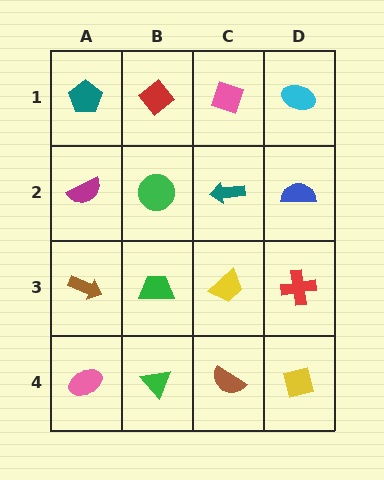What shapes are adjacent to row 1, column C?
A teal arrow (row 2, column C), a red diamond (row 1, column B), a cyan ellipse (row 1, column D).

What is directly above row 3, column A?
A magenta semicircle.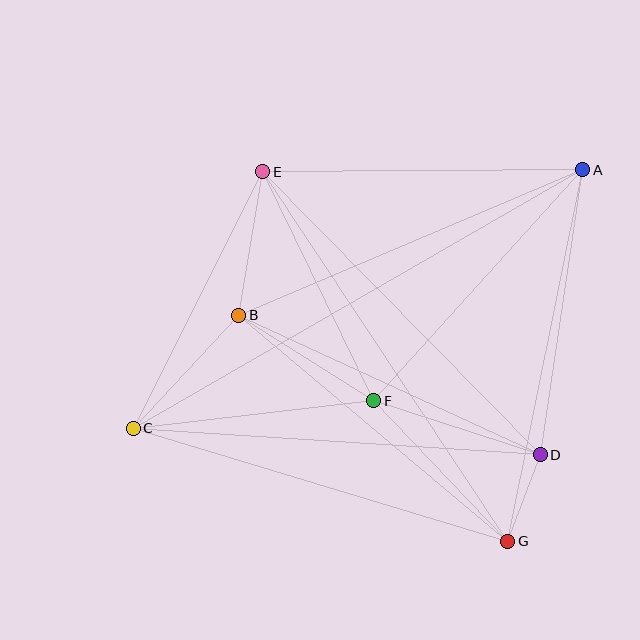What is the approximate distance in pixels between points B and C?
The distance between B and C is approximately 154 pixels.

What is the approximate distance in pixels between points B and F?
The distance between B and F is approximately 160 pixels.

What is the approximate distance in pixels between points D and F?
The distance between D and F is approximately 175 pixels.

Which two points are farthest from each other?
Points A and C are farthest from each other.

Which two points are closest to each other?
Points D and G are closest to each other.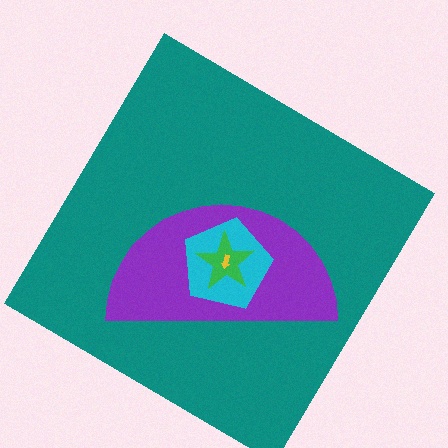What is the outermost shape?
The teal diamond.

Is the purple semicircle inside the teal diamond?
Yes.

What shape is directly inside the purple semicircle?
The cyan pentagon.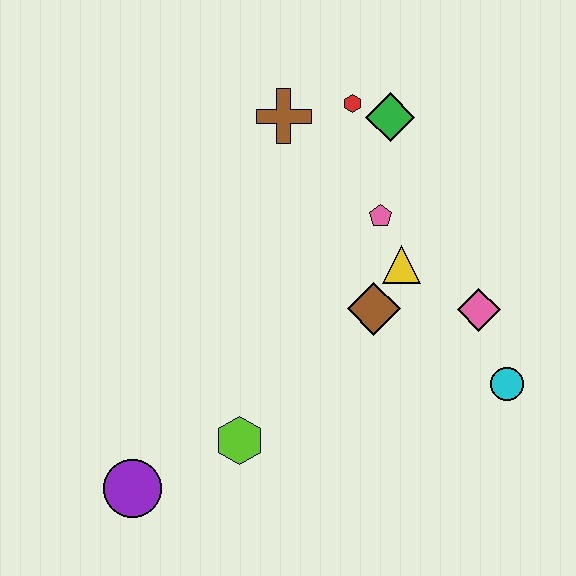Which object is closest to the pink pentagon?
The yellow triangle is closest to the pink pentagon.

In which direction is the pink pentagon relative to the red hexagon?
The pink pentagon is below the red hexagon.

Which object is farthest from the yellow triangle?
The purple circle is farthest from the yellow triangle.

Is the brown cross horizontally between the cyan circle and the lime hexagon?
Yes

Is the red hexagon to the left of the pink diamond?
Yes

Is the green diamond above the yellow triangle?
Yes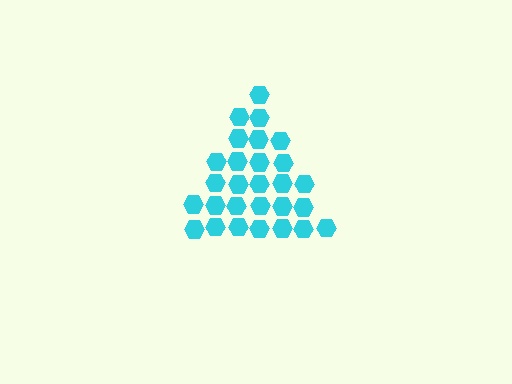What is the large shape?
The large shape is a triangle.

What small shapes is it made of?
It is made of small hexagons.